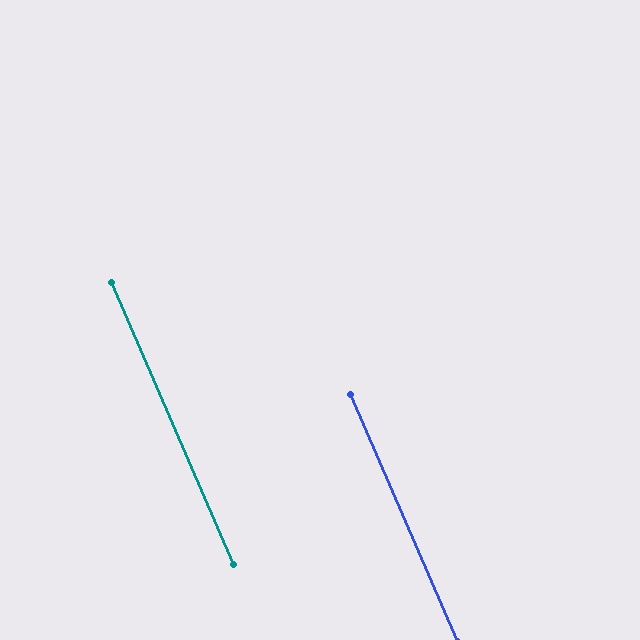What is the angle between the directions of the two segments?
Approximately 0 degrees.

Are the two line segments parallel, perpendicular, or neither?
Parallel — their directions differ by only 0.1°.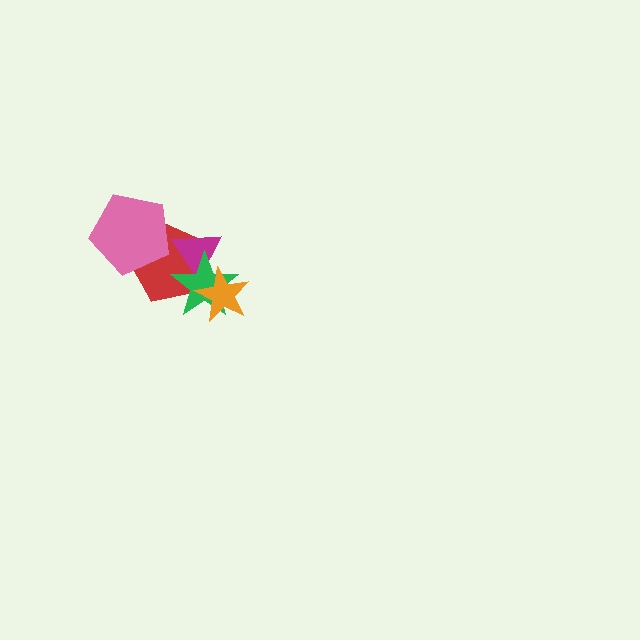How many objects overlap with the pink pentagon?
1 object overlaps with the pink pentagon.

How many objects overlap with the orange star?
3 objects overlap with the orange star.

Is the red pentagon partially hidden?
Yes, it is partially covered by another shape.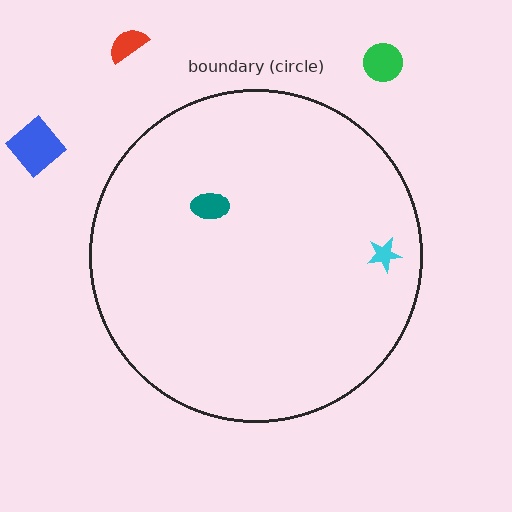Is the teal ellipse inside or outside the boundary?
Inside.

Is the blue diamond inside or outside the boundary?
Outside.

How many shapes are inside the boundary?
2 inside, 3 outside.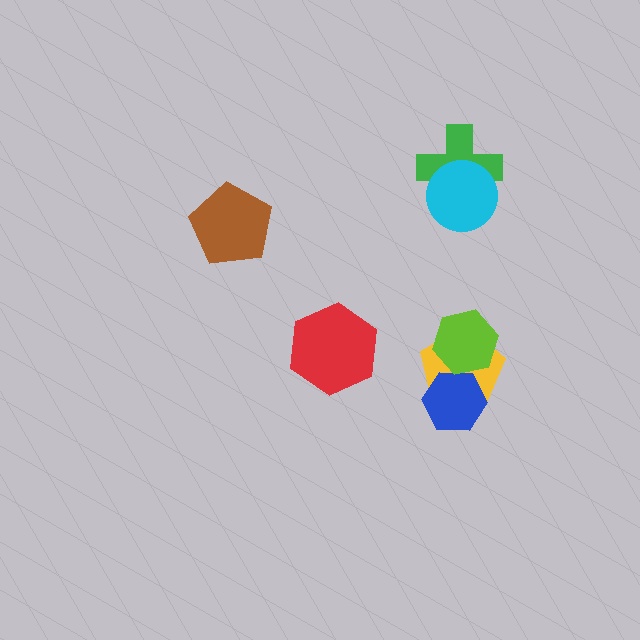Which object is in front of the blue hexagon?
The lime hexagon is in front of the blue hexagon.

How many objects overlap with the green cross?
1 object overlaps with the green cross.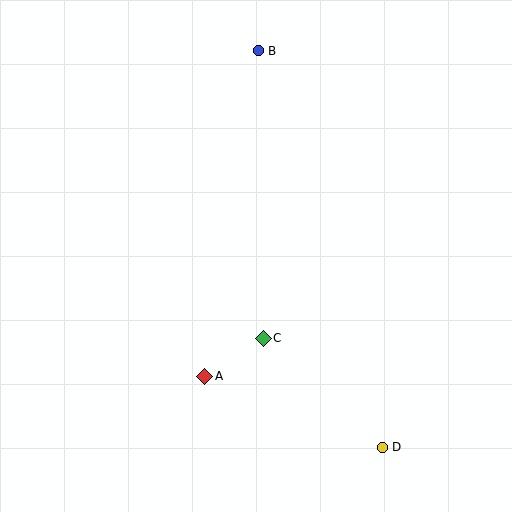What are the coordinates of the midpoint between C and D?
The midpoint between C and D is at (323, 393).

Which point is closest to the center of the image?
Point C at (263, 338) is closest to the center.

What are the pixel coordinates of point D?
Point D is at (382, 448).